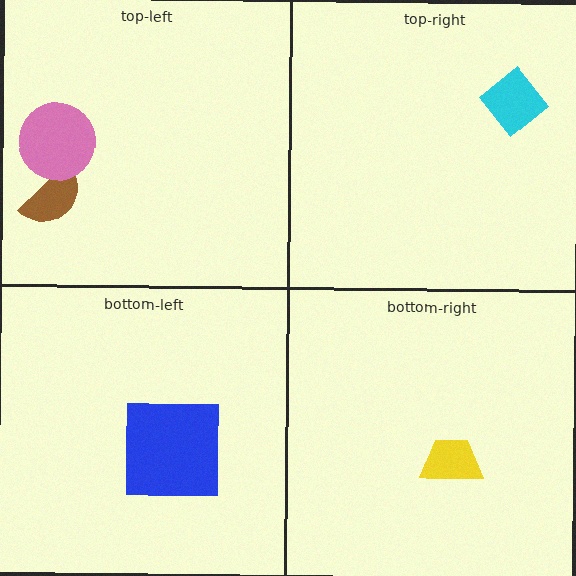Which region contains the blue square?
The bottom-left region.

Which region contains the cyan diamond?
The top-right region.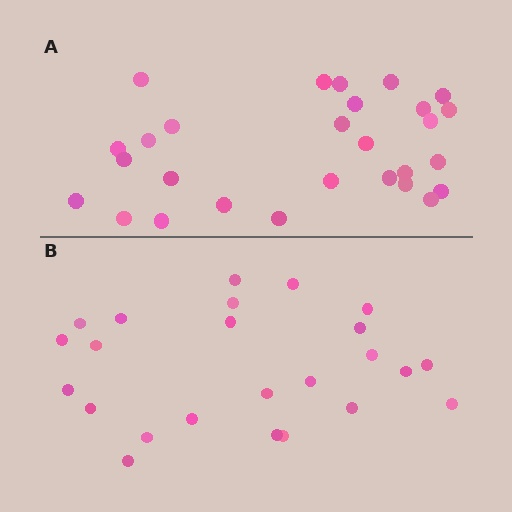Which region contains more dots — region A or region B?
Region A (the top region) has more dots.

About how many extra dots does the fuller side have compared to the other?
Region A has about 4 more dots than region B.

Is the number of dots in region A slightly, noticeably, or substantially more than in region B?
Region A has only slightly more — the two regions are fairly close. The ratio is roughly 1.2 to 1.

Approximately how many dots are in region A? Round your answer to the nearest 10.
About 30 dots. (The exact count is 28, which rounds to 30.)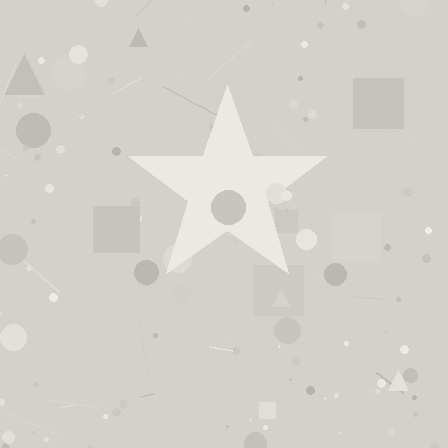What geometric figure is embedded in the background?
A star is embedded in the background.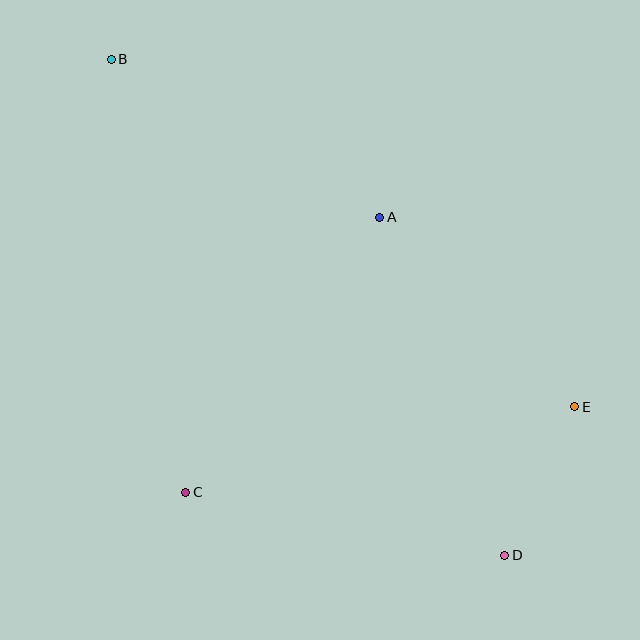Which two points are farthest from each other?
Points B and D are farthest from each other.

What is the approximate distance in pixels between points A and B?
The distance between A and B is approximately 312 pixels.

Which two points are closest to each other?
Points D and E are closest to each other.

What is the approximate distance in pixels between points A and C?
The distance between A and C is approximately 336 pixels.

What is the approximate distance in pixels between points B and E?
The distance between B and E is approximately 579 pixels.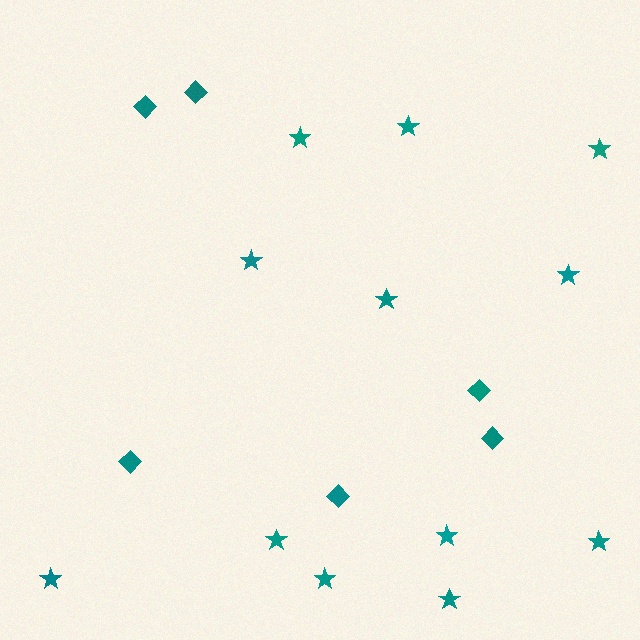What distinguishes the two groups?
There are 2 groups: one group of diamonds (6) and one group of stars (12).